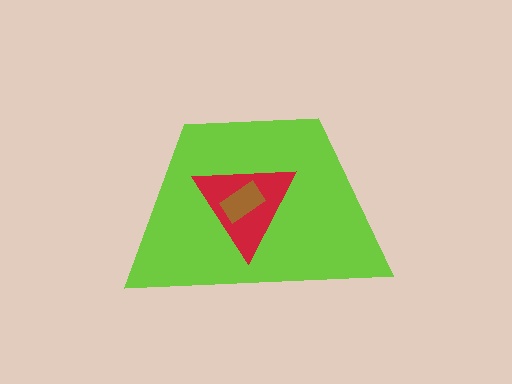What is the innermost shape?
The brown rectangle.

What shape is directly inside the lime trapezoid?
The red triangle.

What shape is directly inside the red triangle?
The brown rectangle.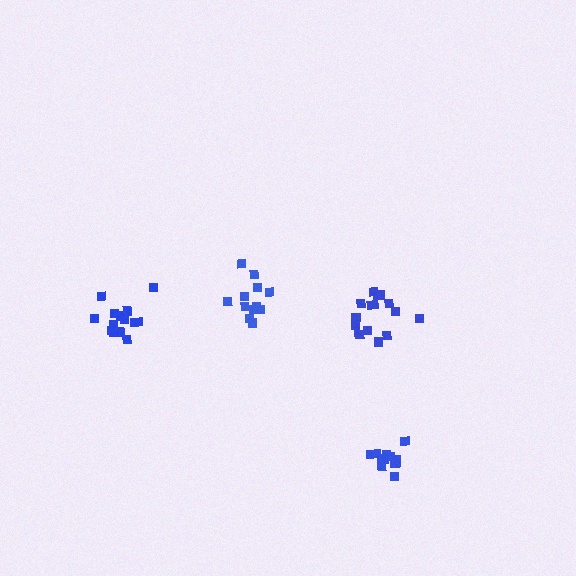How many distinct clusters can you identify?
There are 4 distinct clusters.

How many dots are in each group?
Group 1: 16 dots, Group 2: 16 dots, Group 3: 12 dots, Group 4: 12 dots (56 total).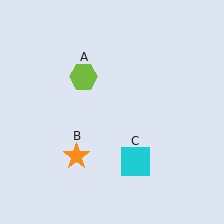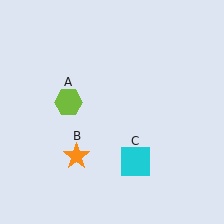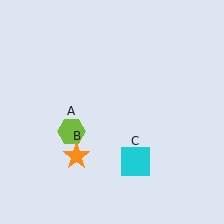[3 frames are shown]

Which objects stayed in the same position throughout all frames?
Orange star (object B) and cyan square (object C) remained stationary.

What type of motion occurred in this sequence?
The lime hexagon (object A) rotated counterclockwise around the center of the scene.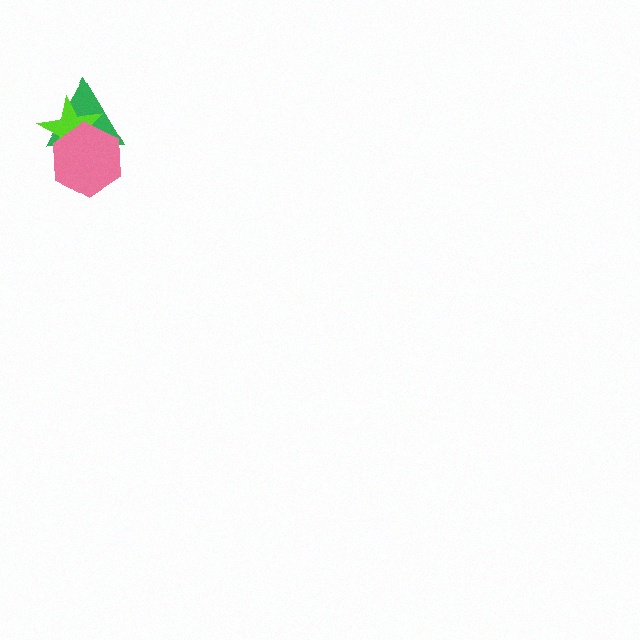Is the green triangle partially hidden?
Yes, it is partially covered by another shape.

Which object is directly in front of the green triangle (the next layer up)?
The lime star is directly in front of the green triangle.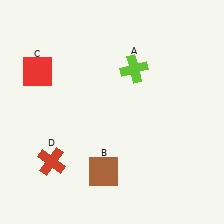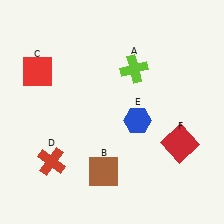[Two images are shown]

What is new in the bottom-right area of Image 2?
A blue hexagon (E) was added in the bottom-right area of Image 2.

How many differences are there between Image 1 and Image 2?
There are 2 differences between the two images.